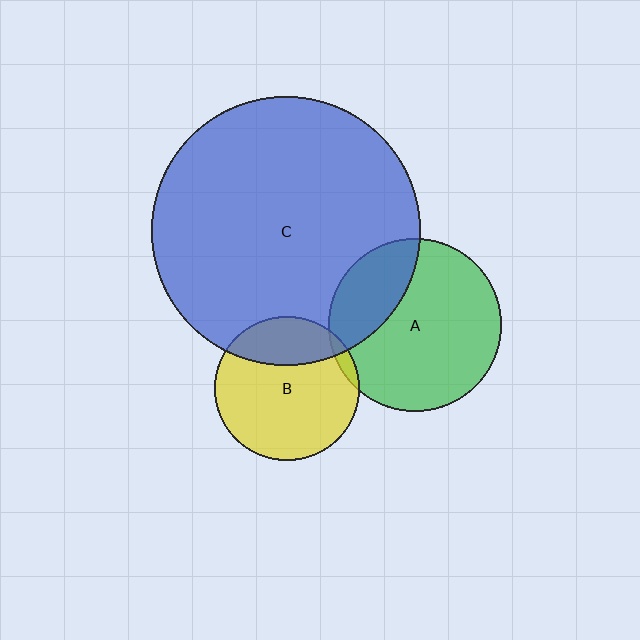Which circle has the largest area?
Circle C (blue).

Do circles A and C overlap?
Yes.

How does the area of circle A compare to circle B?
Approximately 1.4 times.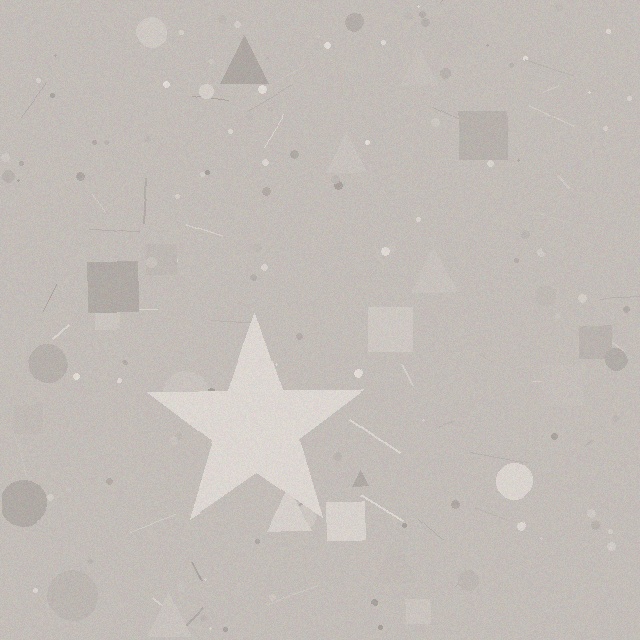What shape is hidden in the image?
A star is hidden in the image.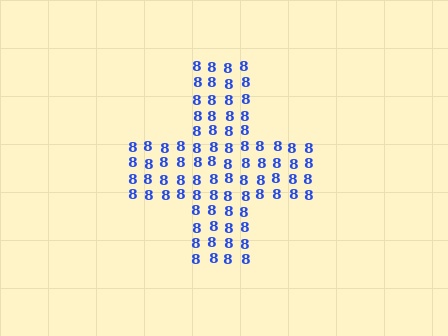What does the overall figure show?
The overall figure shows a cross.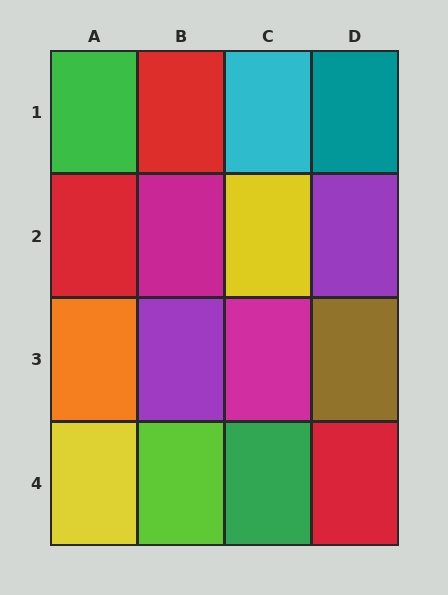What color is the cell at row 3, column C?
Magenta.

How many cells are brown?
1 cell is brown.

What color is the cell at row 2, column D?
Purple.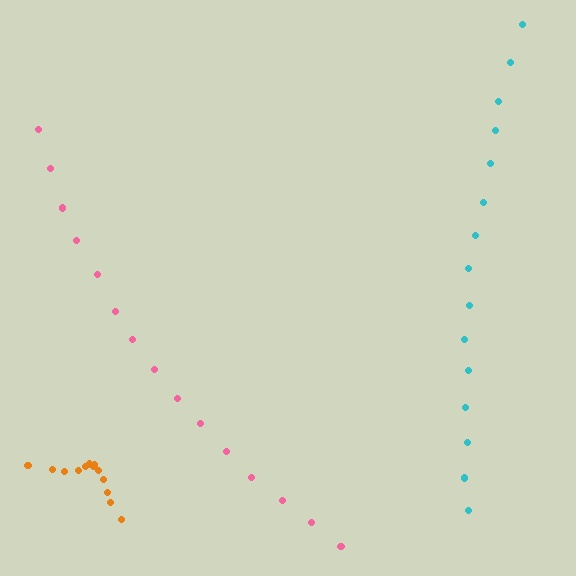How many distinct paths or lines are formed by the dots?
There are 3 distinct paths.